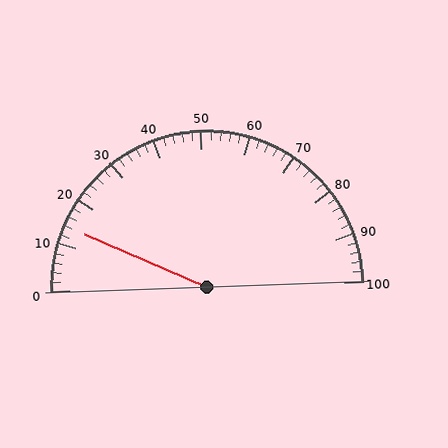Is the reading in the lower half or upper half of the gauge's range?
The reading is in the lower half of the range (0 to 100).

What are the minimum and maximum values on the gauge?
The gauge ranges from 0 to 100.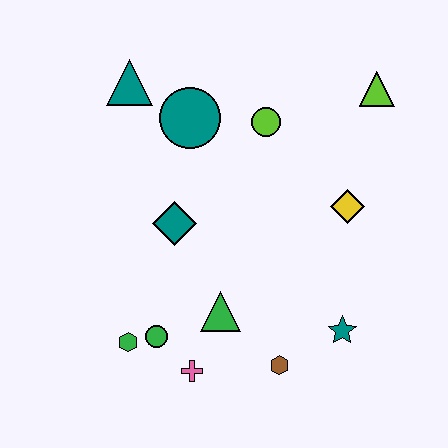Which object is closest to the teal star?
The brown hexagon is closest to the teal star.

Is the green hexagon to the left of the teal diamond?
Yes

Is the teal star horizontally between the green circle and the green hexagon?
No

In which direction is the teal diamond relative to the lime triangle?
The teal diamond is to the left of the lime triangle.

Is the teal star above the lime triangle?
No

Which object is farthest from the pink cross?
The lime triangle is farthest from the pink cross.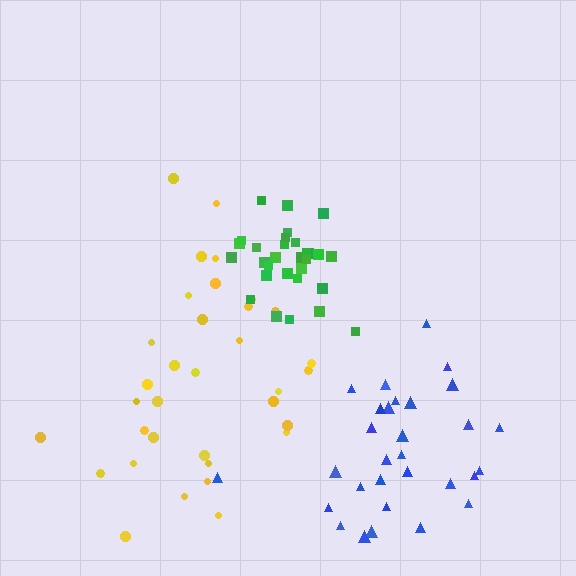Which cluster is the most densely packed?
Green.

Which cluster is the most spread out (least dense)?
Blue.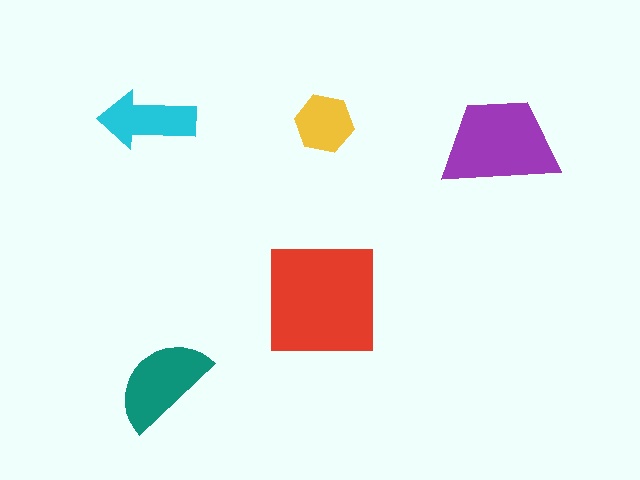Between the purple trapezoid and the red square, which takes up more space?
The red square.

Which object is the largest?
The red square.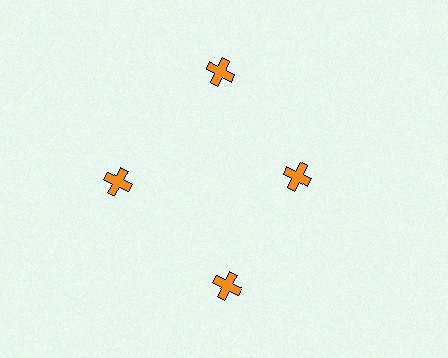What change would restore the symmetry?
The symmetry would be restored by moving it outward, back onto the ring so that all 4 crosses sit at equal angles and equal distance from the center.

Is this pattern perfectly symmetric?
No. The 4 orange crosses are arranged in a ring, but one element near the 3 o'clock position is pulled inward toward the center, breaking the 4-fold rotational symmetry.